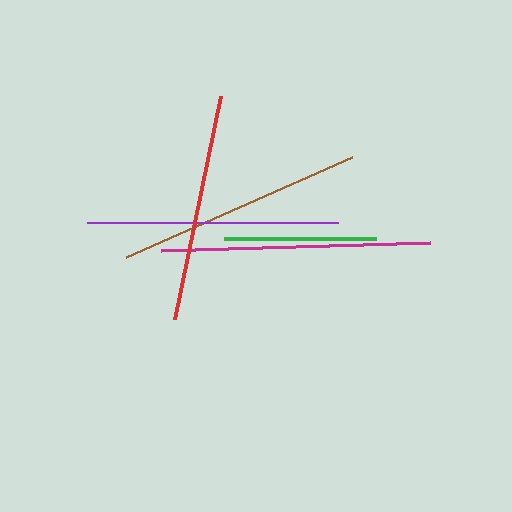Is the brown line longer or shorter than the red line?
The brown line is longer than the red line.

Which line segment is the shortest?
The green line is the shortest at approximately 153 pixels.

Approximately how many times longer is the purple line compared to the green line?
The purple line is approximately 1.6 times the length of the green line.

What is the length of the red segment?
The red segment is approximately 228 pixels long.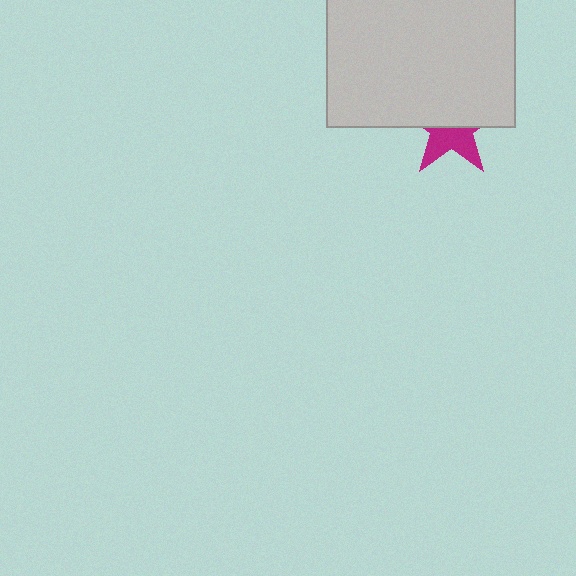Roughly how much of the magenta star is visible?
A small part of it is visible (roughly 45%).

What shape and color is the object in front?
The object in front is a light gray rectangle.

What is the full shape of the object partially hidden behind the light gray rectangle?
The partially hidden object is a magenta star.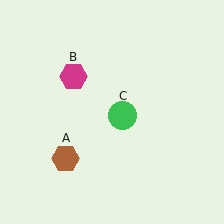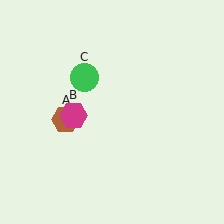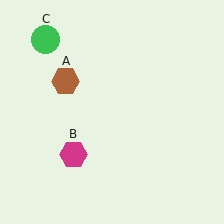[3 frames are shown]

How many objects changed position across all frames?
3 objects changed position: brown hexagon (object A), magenta hexagon (object B), green circle (object C).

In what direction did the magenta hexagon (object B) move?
The magenta hexagon (object B) moved down.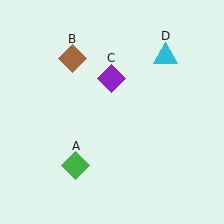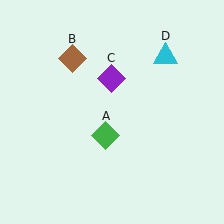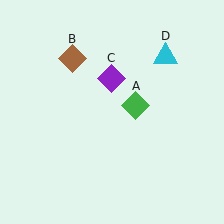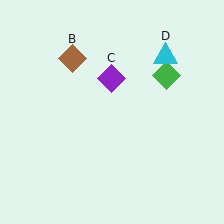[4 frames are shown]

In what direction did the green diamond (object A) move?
The green diamond (object A) moved up and to the right.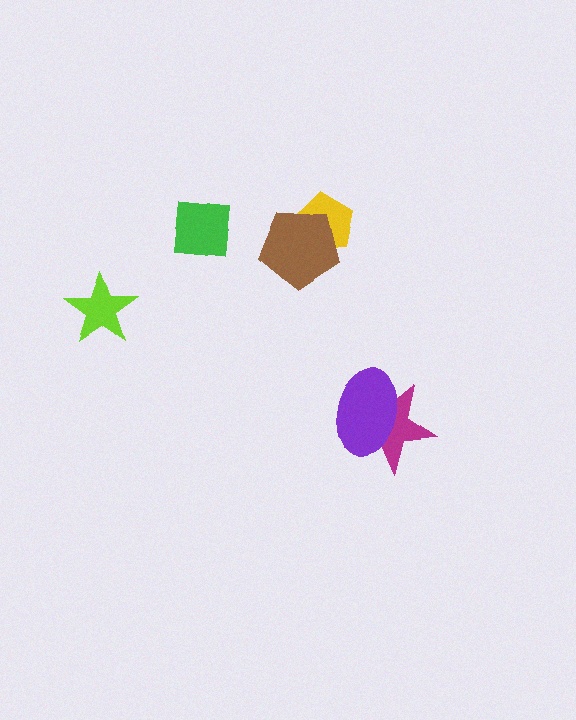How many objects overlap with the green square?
0 objects overlap with the green square.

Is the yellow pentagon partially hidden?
Yes, it is partially covered by another shape.